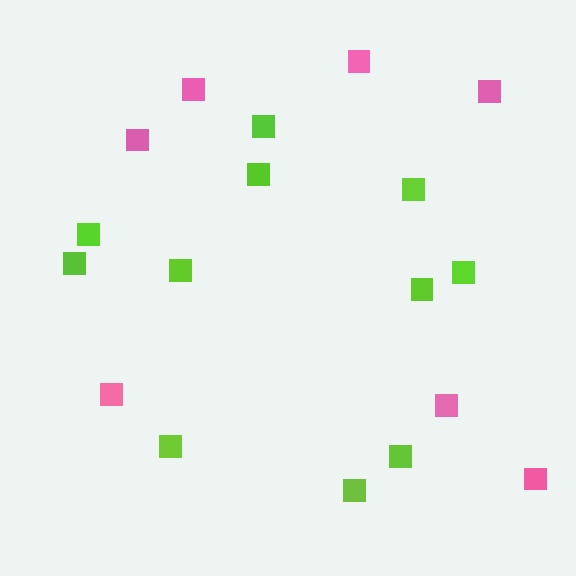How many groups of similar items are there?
There are 2 groups: one group of pink squares (7) and one group of lime squares (11).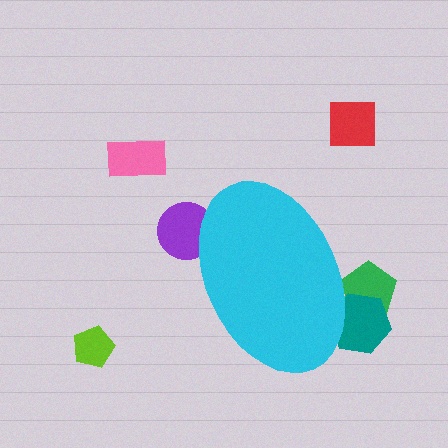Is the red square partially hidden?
No, the red square is fully visible.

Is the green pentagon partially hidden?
Yes, the green pentagon is partially hidden behind the cyan ellipse.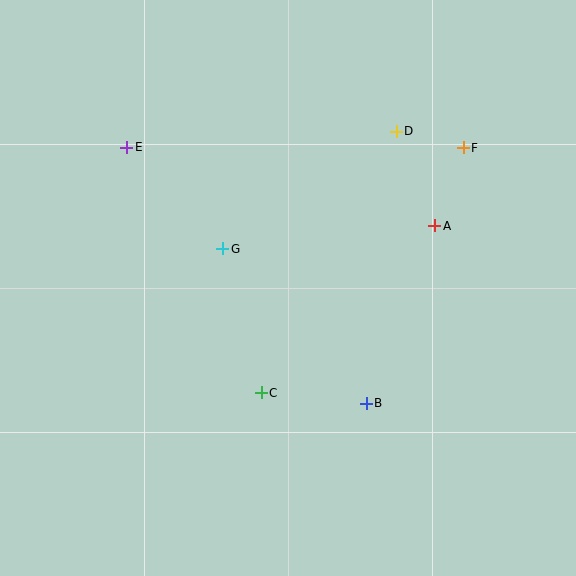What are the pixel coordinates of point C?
Point C is at (261, 393).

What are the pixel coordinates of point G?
Point G is at (223, 249).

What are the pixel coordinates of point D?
Point D is at (396, 131).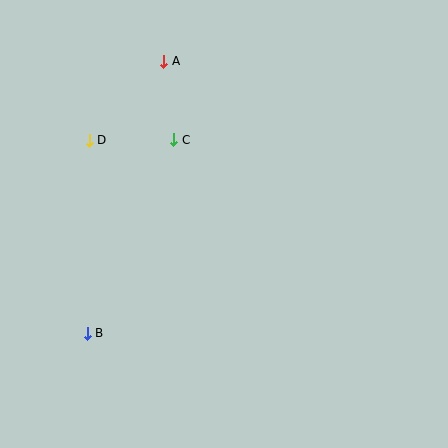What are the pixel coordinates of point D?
Point D is at (89, 140).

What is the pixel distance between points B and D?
The distance between B and D is 193 pixels.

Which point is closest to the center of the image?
Point C at (174, 140) is closest to the center.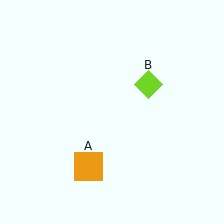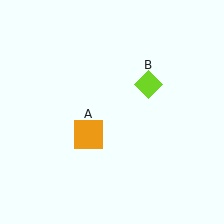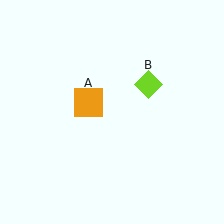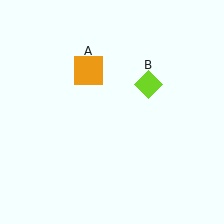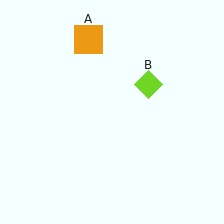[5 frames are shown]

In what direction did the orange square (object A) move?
The orange square (object A) moved up.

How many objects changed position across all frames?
1 object changed position: orange square (object A).